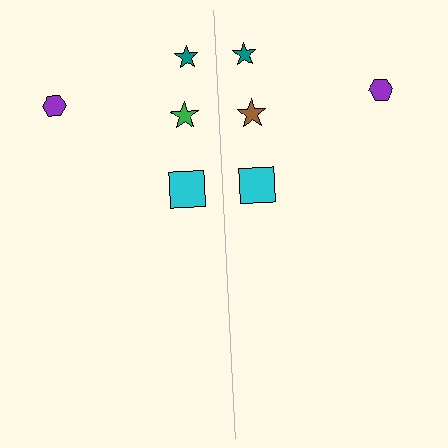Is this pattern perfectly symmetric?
No, the pattern is not perfectly symmetric. The brown star on the right side breaks the symmetry — its mirror counterpart is green.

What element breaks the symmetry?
The brown star on the right side breaks the symmetry — its mirror counterpart is green.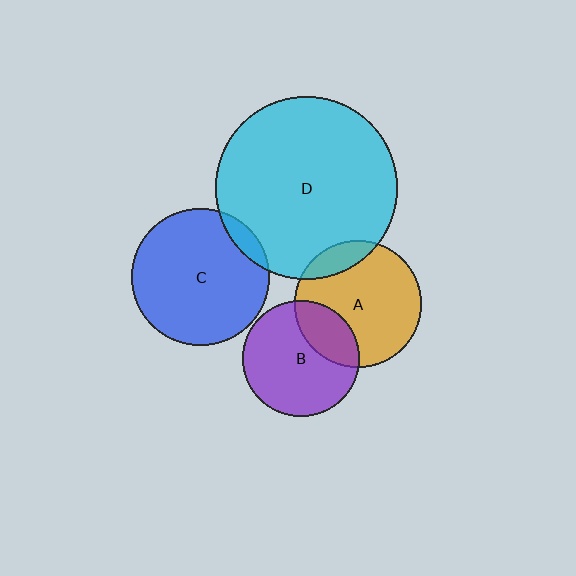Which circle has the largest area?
Circle D (cyan).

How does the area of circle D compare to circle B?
Approximately 2.4 times.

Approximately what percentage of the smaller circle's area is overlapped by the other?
Approximately 10%.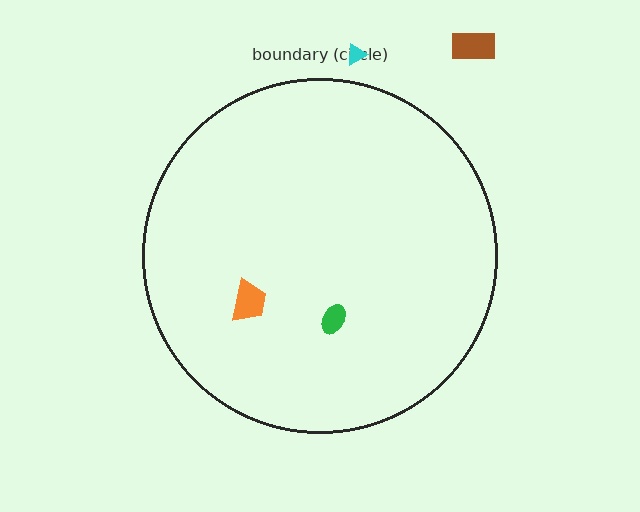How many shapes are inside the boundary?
2 inside, 2 outside.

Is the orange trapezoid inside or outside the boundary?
Inside.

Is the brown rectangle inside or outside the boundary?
Outside.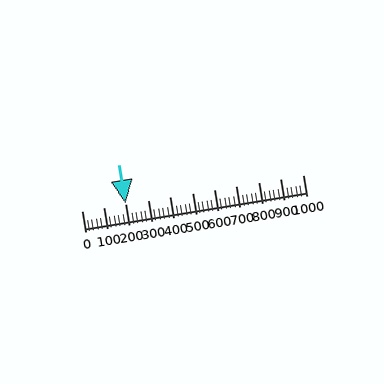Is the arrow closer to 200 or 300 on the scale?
The arrow is closer to 200.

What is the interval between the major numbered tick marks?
The major tick marks are spaced 100 units apart.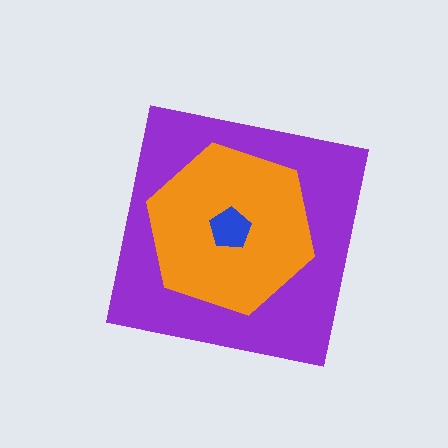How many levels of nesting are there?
3.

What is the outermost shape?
The purple square.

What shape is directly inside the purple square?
The orange hexagon.